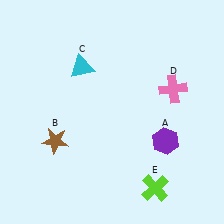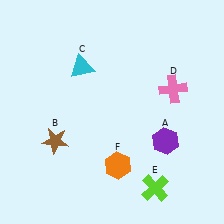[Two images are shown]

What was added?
An orange hexagon (F) was added in Image 2.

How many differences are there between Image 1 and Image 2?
There is 1 difference between the two images.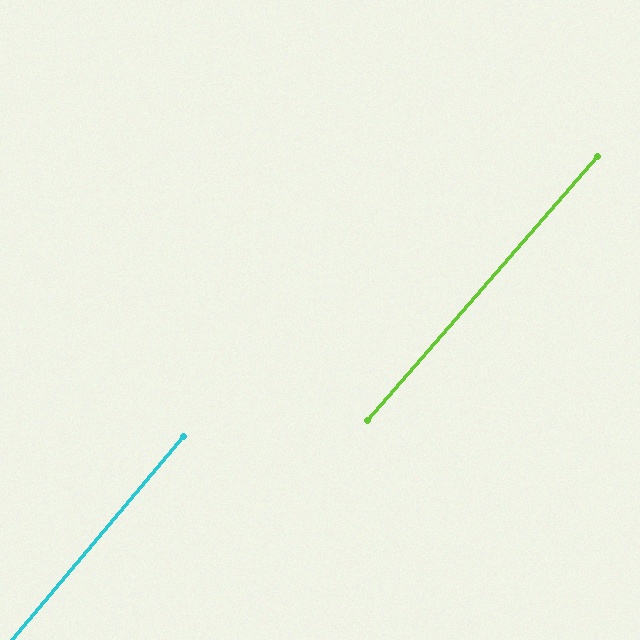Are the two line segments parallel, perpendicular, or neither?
Parallel — their directions differ by only 0.8°.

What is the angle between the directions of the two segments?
Approximately 1 degree.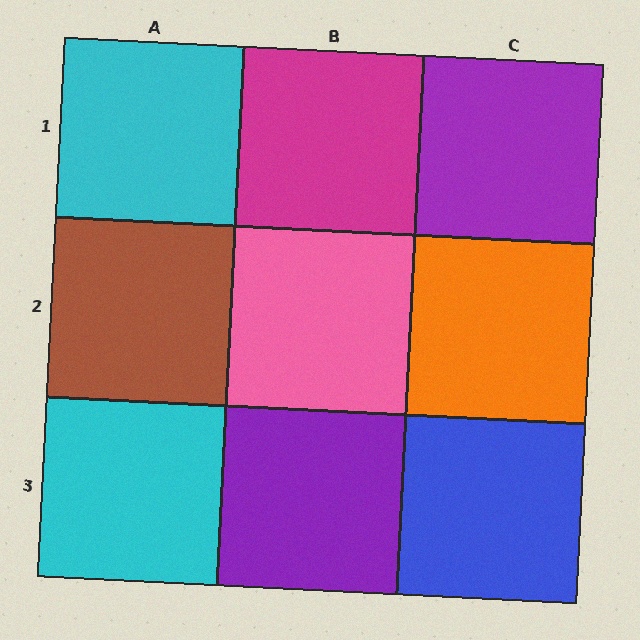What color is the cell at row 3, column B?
Purple.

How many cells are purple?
2 cells are purple.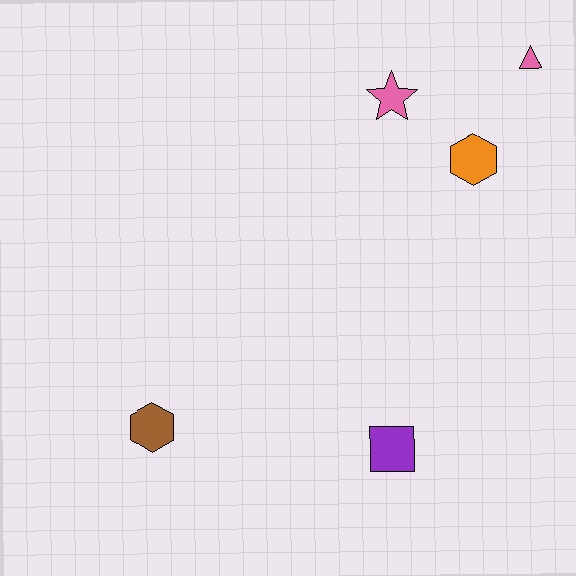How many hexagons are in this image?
There are 2 hexagons.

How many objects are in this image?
There are 5 objects.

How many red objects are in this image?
There are no red objects.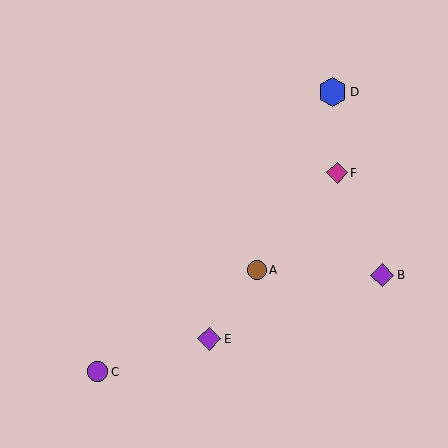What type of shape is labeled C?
Shape C is a purple circle.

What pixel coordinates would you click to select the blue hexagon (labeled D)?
Click at (333, 92) to select the blue hexagon D.